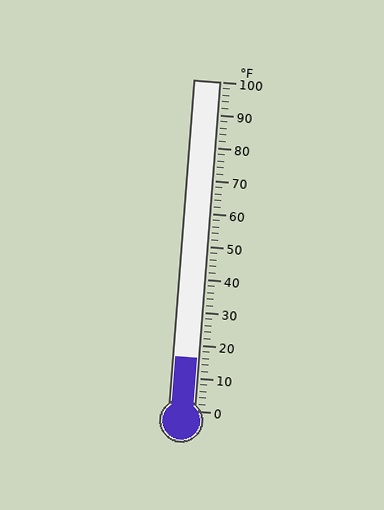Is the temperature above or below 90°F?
The temperature is below 90°F.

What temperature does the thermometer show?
The thermometer shows approximately 16°F.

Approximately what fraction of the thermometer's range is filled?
The thermometer is filled to approximately 15% of its range.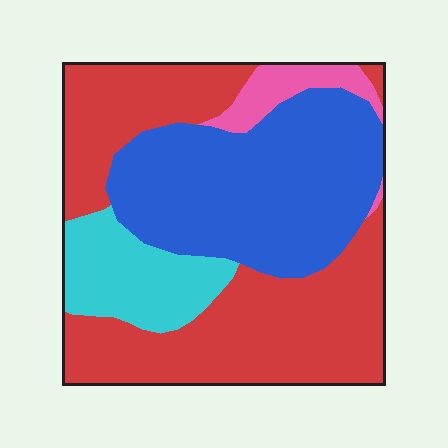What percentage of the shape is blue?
Blue covers 36% of the shape.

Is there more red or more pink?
Red.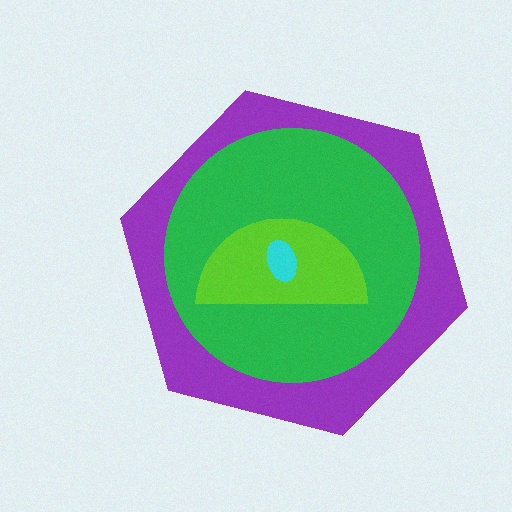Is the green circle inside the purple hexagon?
Yes.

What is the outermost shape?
The purple hexagon.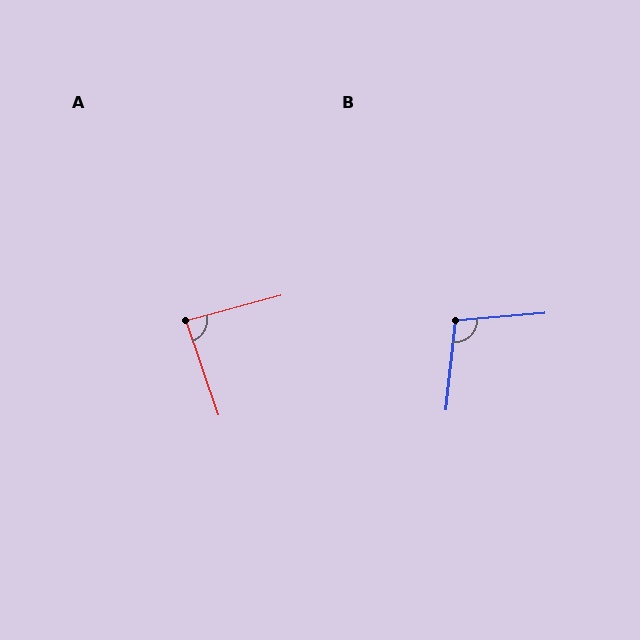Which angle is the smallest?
A, at approximately 86 degrees.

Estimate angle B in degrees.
Approximately 101 degrees.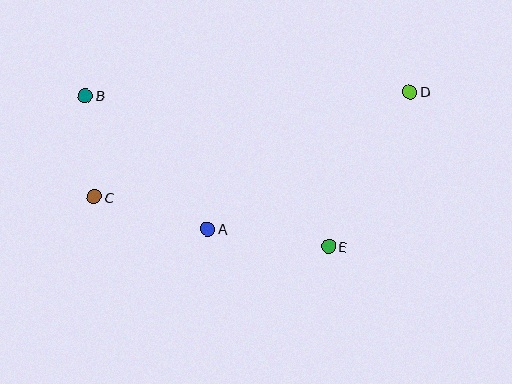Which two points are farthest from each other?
Points C and D are farthest from each other.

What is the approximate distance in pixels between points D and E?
The distance between D and E is approximately 175 pixels.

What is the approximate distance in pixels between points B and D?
The distance between B and D is approximately 325 pixels.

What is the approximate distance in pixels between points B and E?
The distance between B and E is approximately 286 pixels.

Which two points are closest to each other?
Points B and C are closest to each other.